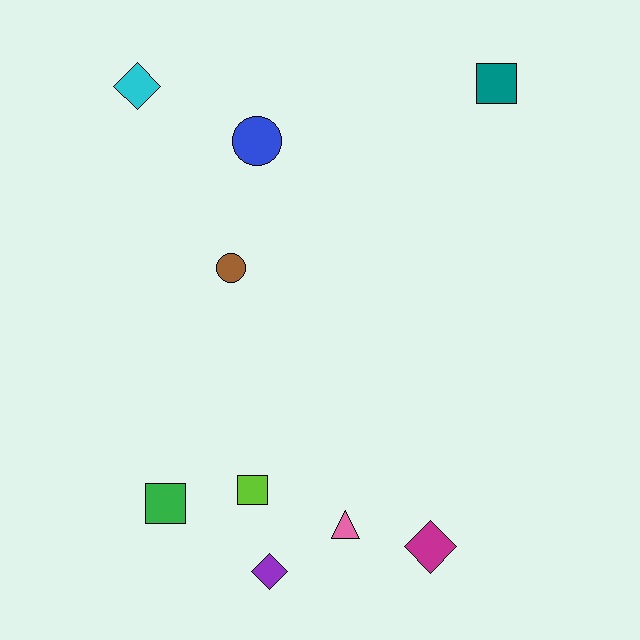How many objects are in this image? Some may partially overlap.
There are 9 objects.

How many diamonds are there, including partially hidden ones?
There are 3 diamonds.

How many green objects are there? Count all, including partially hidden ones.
There is 1 green object.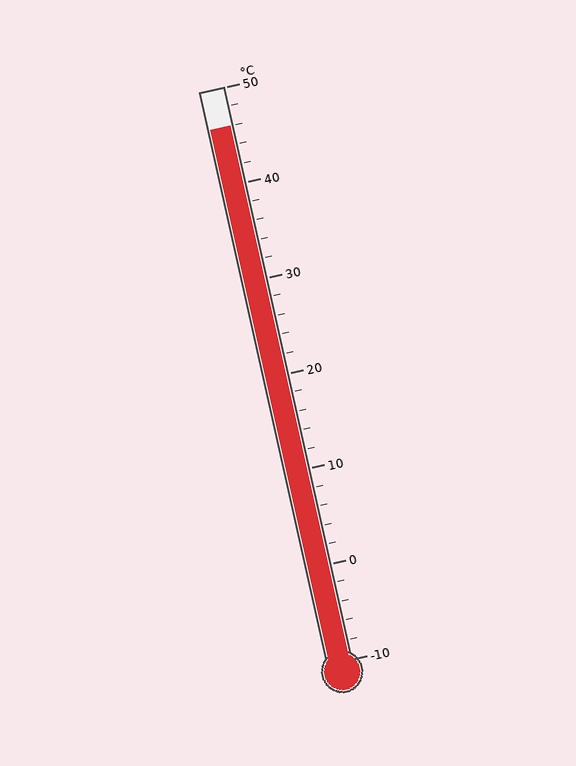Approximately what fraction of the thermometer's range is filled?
The thermometer is filled to approximately 95% of its range.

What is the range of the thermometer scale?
The thermometer scale ranges from -10°C to 50°C.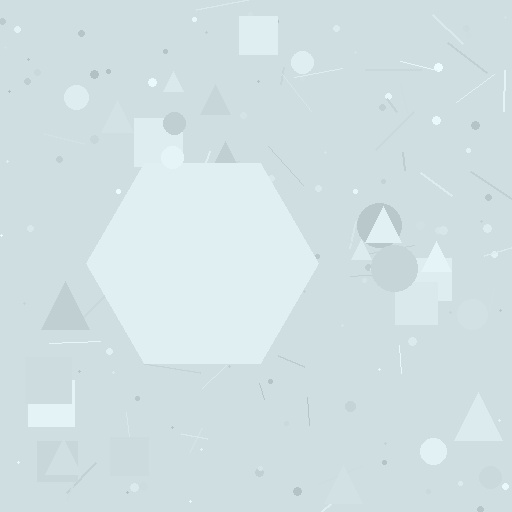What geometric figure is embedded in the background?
A hexagon is embedded in the background.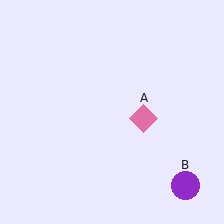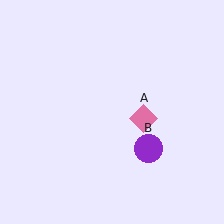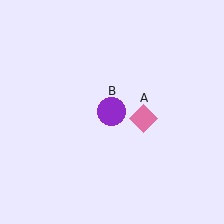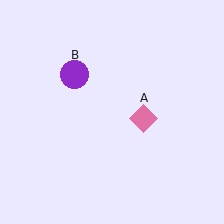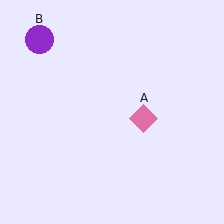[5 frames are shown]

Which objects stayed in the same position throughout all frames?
Pink diamond (object A) remained stationary.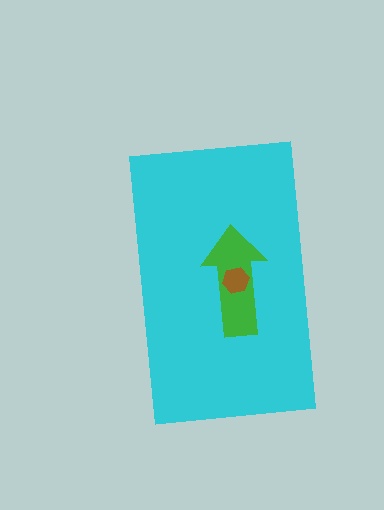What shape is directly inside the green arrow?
The brown hexagon.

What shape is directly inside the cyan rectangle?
The green arrow.